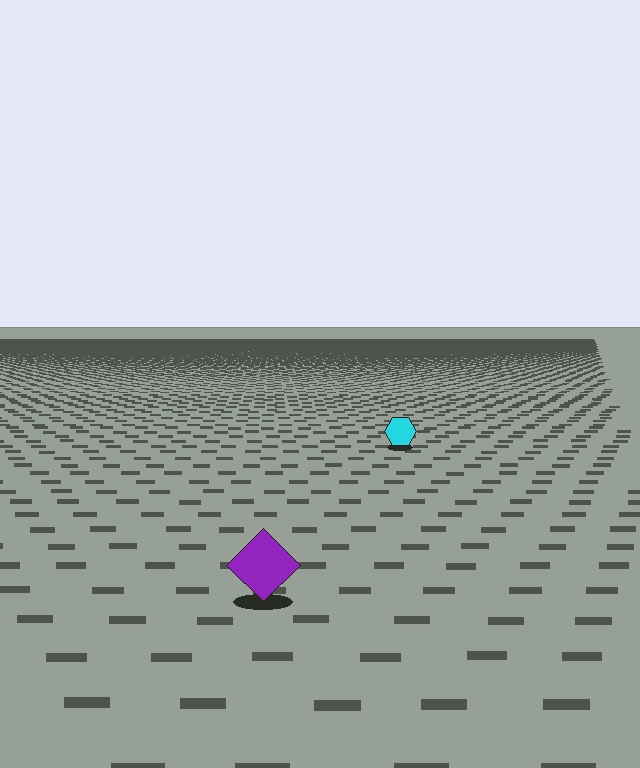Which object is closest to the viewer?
The purple diamond is closest. The texture marks near it are larger and more spread out.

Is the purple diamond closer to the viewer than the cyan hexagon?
Yes. The purple diamond is closer — you can tell from the texture gradient: the ground texture is coarser near it.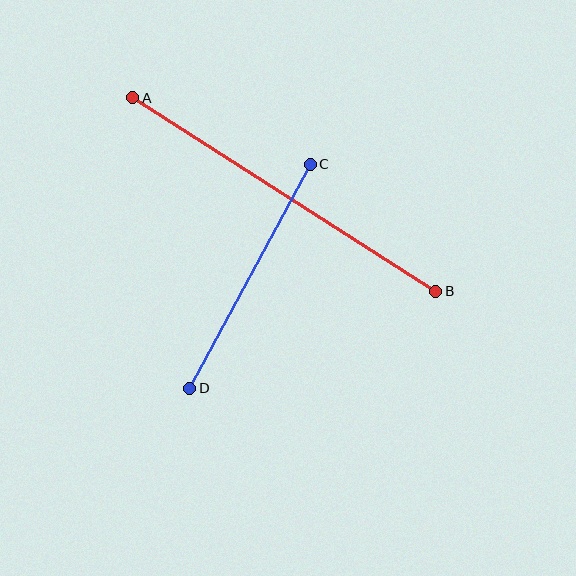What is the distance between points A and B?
The distance is approximately 360 pixels.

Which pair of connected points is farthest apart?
Points A and B are farthest apart.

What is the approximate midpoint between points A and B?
The midpoint is at approximately (284, 194) pixels.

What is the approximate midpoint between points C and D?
The midpoint is at approximately (250, 276) pixels.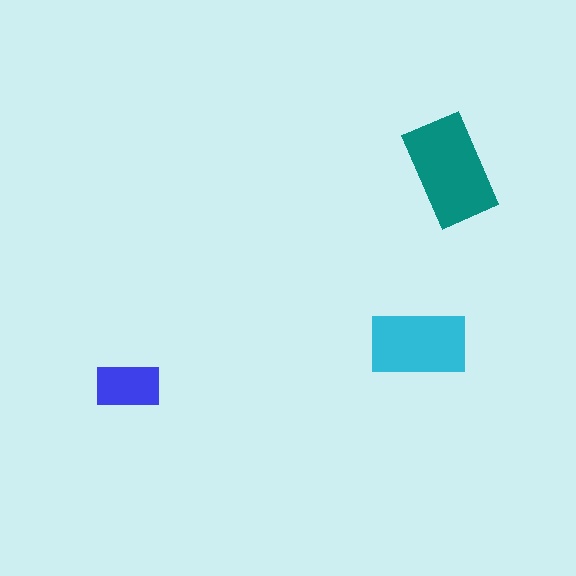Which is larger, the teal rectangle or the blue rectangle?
The teal one.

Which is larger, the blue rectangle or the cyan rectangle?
The cyan one.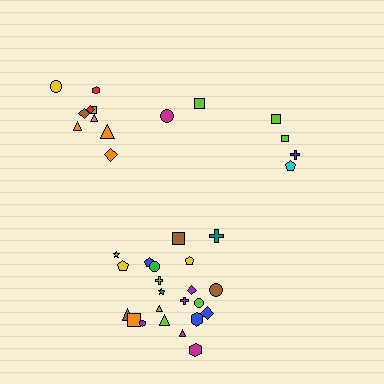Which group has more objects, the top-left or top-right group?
The top-left group.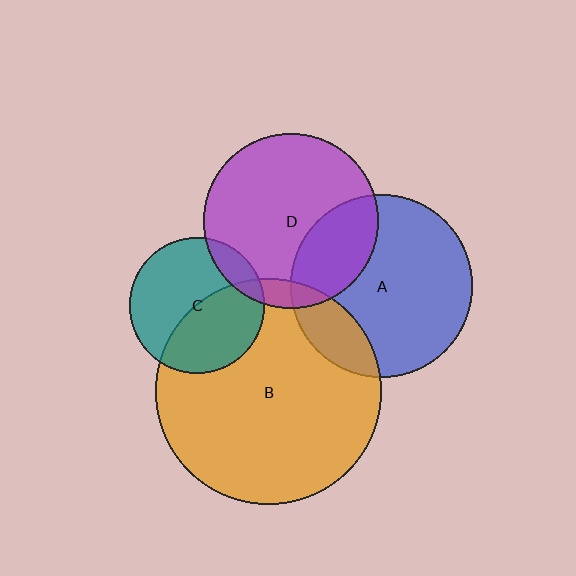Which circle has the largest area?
Circle B (orange).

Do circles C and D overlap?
Yes.